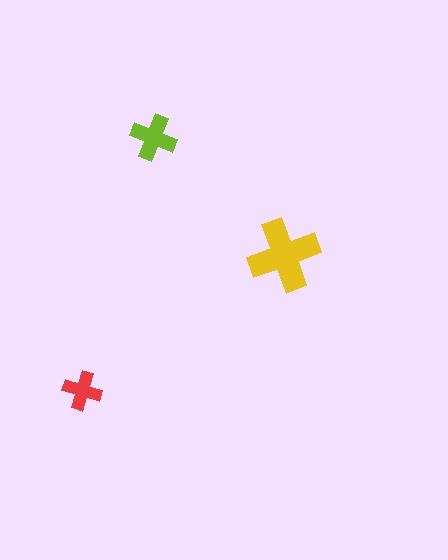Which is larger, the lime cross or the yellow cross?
The yellow one.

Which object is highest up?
The lime cross is topmost.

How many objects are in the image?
There are 3 objects in the image.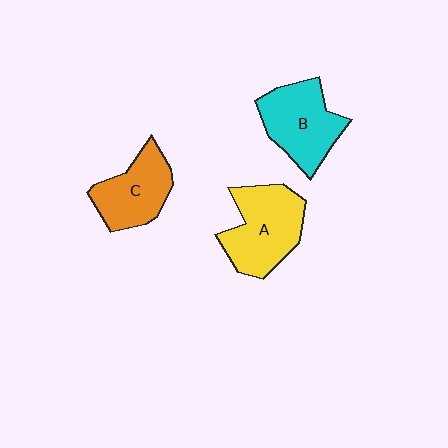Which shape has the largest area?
Shape A (yellow).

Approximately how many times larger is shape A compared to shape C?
Approximately 1.3 times.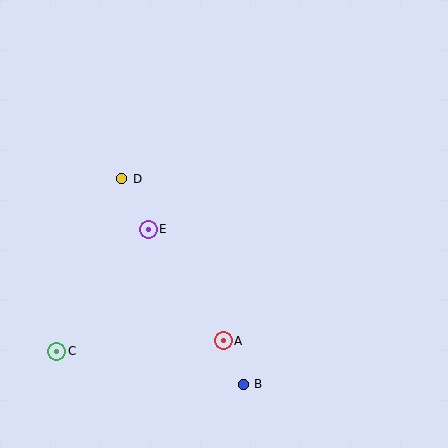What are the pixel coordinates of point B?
Point B is at (243, 384).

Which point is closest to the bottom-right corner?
Point B is closest to the bottom-right corner.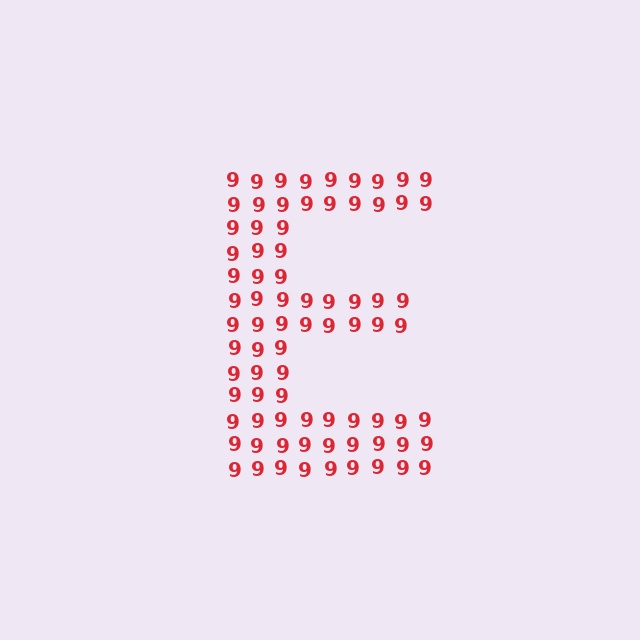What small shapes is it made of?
It is made of small digit 9's.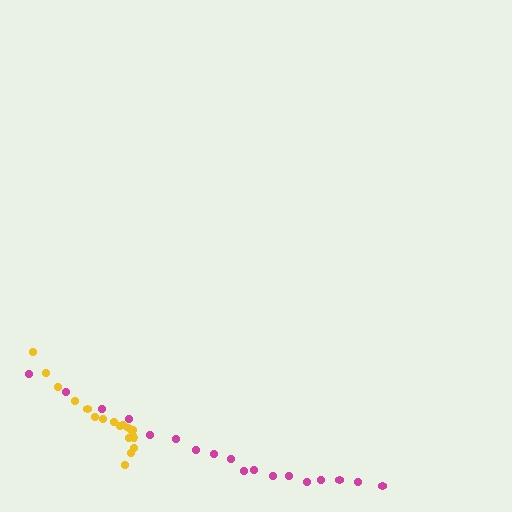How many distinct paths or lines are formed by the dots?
There are 2 distinct paths.